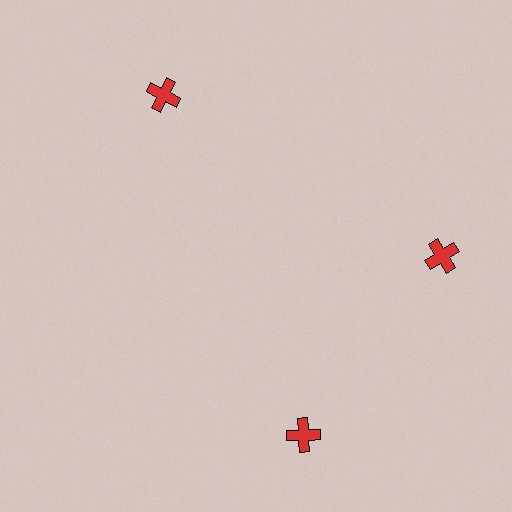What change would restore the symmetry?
The symmetry would be restored by rotating it back into even spacing with its neighbors so that all 3 crosses sit at equal angles and equal distance from the center.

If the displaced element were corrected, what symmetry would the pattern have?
It would have 3-fold rotational symmetry — the pattern would map onto itself every 120 degrees.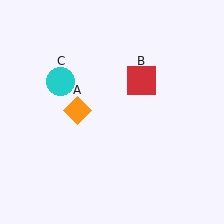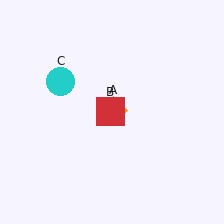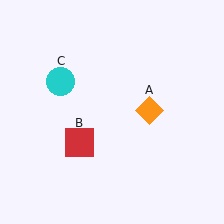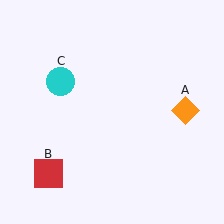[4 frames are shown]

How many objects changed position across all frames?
2 objects changed position: orange diamond (object A), red square (object B).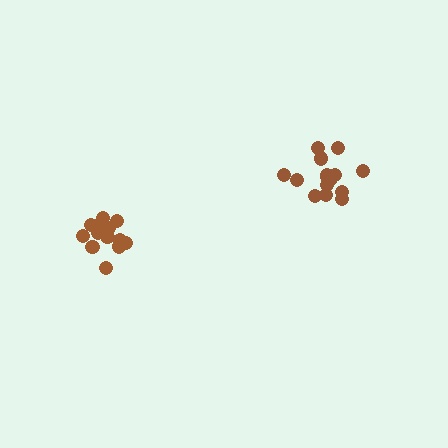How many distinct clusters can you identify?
There are 2 distinct clusters.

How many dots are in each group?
Group 1: 17 dots, Group 2: 15 dots (32 total).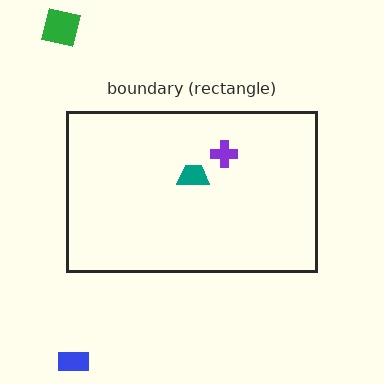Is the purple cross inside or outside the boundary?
Inside.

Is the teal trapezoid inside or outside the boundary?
Inside.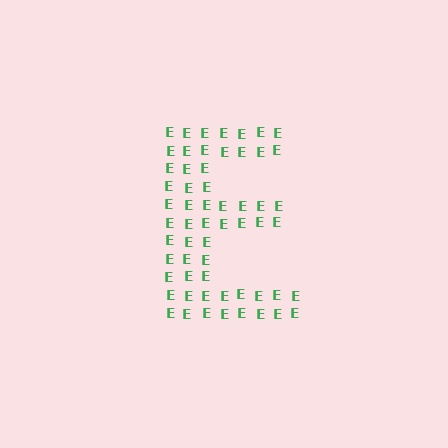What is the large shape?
The large shape is the letter E.